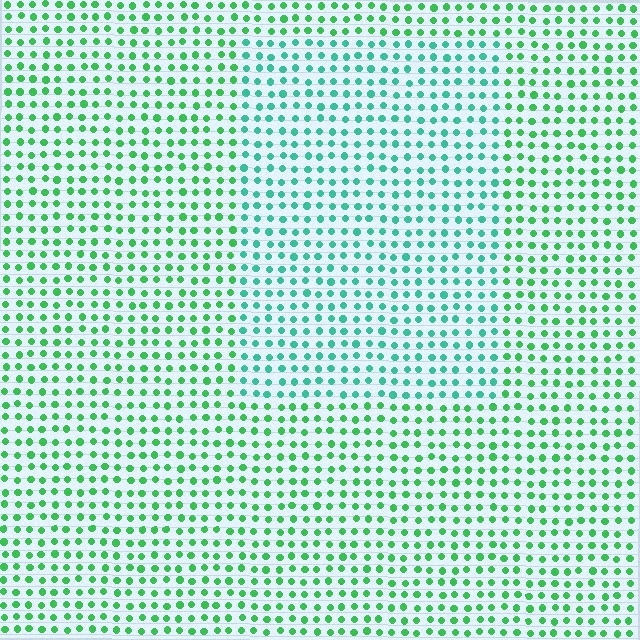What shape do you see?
I see a rectangle.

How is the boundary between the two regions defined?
The boundary is defined purely by a slight shift in hue (about 32 degrees). Spacing, size, and orientation are identical on both sides.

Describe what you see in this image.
The image is filled with small green elements in a uniform arrangement. A rectangle-shaped region is visible where the elements are tinted to a slightly different hue, forming a subtle color boundary.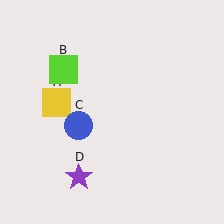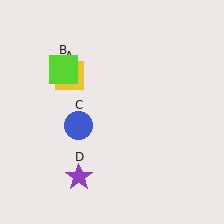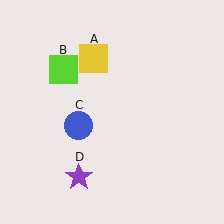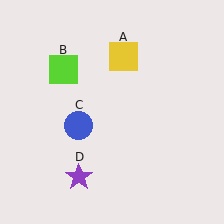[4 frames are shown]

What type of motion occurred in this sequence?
The yellow square (object A) rotated clockwise around the center of the scene.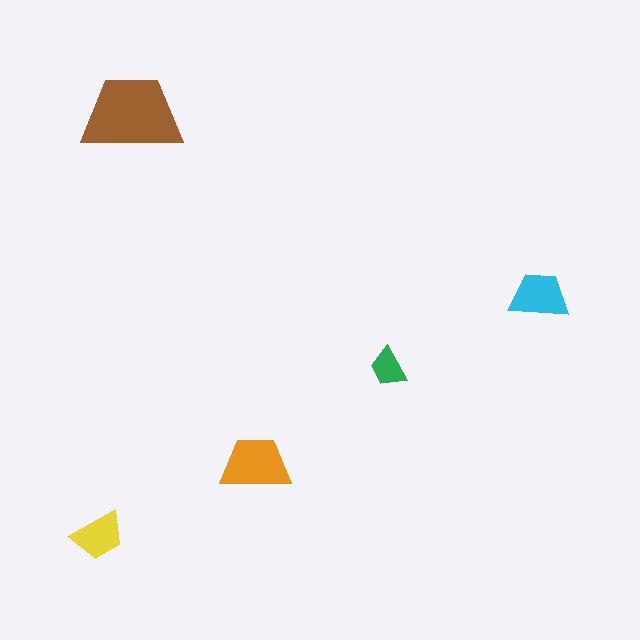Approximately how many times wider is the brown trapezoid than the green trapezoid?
About 2.5 times wider.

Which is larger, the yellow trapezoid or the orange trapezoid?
The orange one.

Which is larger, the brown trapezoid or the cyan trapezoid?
The brown one.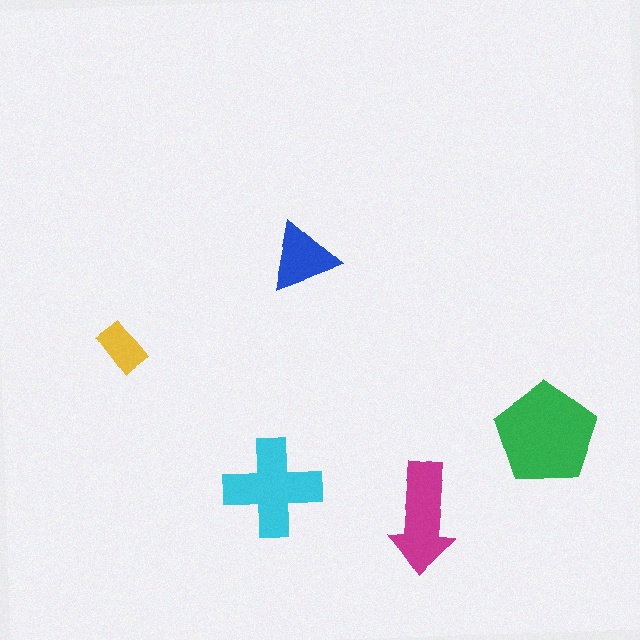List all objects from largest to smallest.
The green pentagon, the cyan cross, the magenta arrow, the blue triangle, the yellow rectangle.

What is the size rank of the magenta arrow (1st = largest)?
3rd.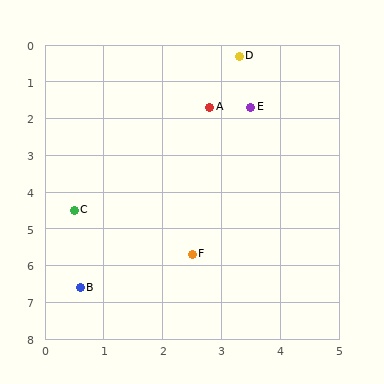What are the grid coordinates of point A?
Point A is at approximately (2.8, 1.7).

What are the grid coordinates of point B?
Point B is at approximately (0.6, 6.6).